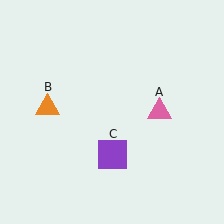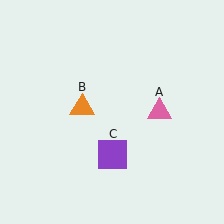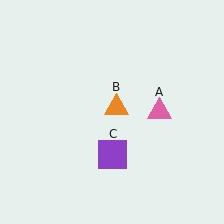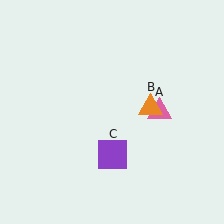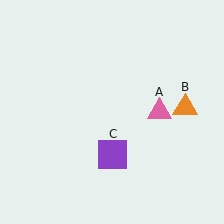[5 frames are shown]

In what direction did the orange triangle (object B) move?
The orange triangle (object B) moved right.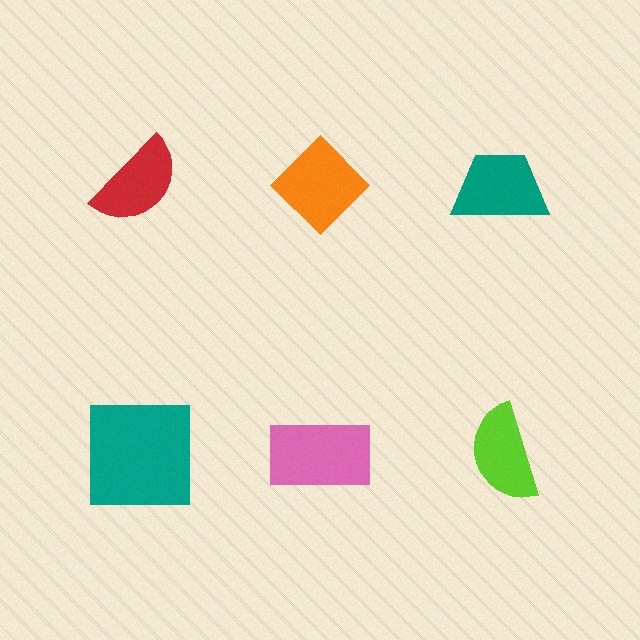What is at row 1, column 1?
A red semicircle.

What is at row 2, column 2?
A pink rectangle.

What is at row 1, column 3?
A teal trapezoid.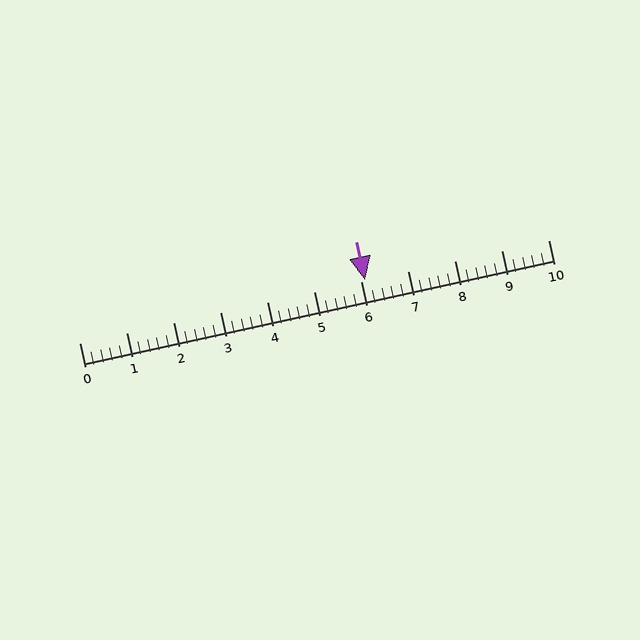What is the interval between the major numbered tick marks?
The major tick marks are spaced 1 units apart.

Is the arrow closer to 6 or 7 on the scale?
The arrow is closer to 6.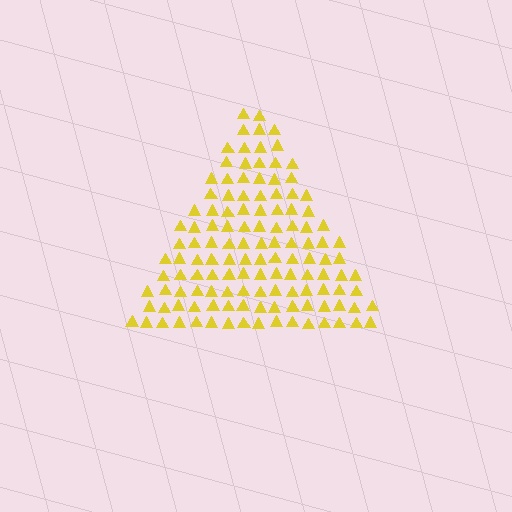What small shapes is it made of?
It is made of small triangles.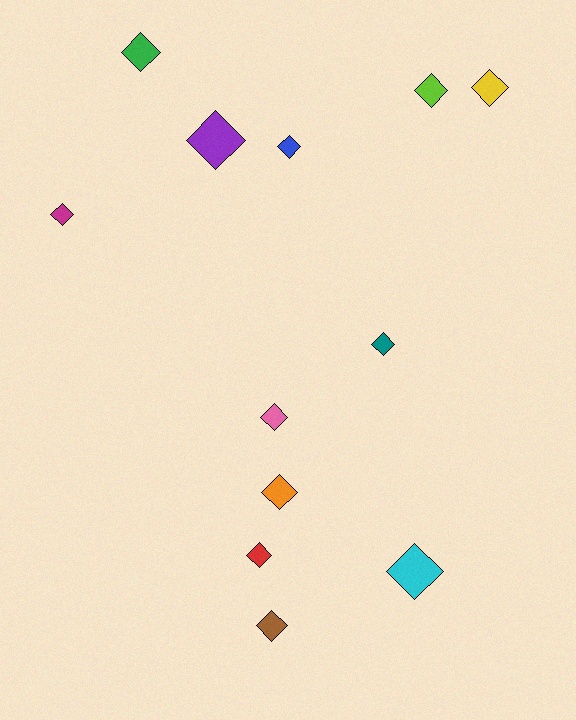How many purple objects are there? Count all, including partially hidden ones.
There is 1 purple object.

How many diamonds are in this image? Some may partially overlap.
There are 12 diamonds.